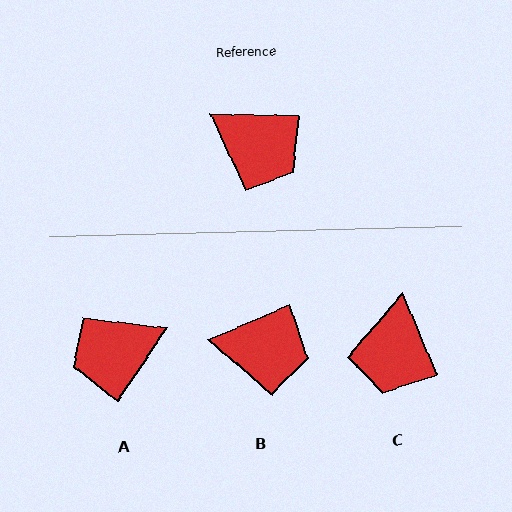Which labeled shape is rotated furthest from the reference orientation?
A, about 122 degrees away.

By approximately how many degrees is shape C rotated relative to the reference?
Approximately 65 degrees clockwise.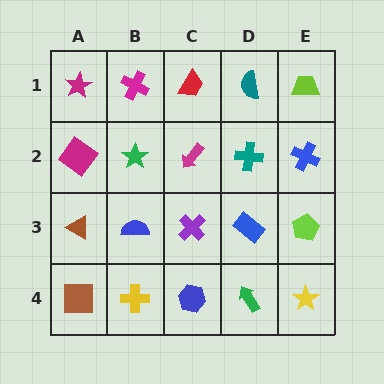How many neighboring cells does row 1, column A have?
2.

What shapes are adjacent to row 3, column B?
A green star (row 2, column B), a yellow cross (row 4, column B), a brown triangle (row 3, column A), a purple cross (row 3, column C).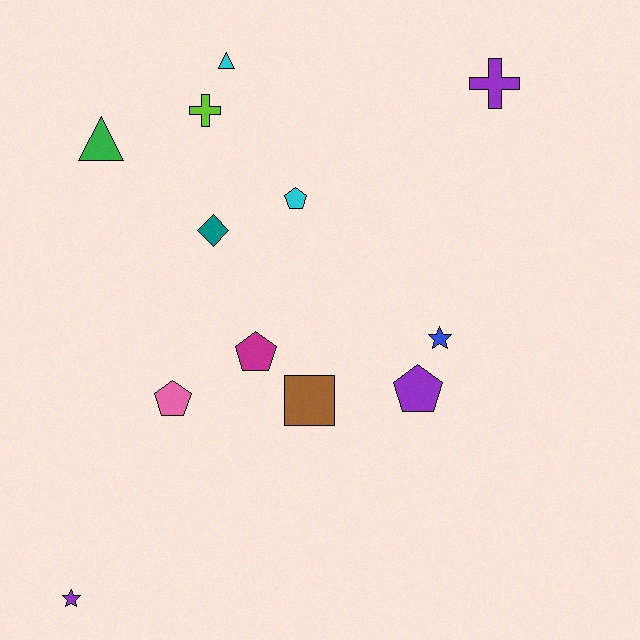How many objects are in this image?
There are 12 objects.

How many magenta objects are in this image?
There is 1 magenta object.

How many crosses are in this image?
There are 2 crosses.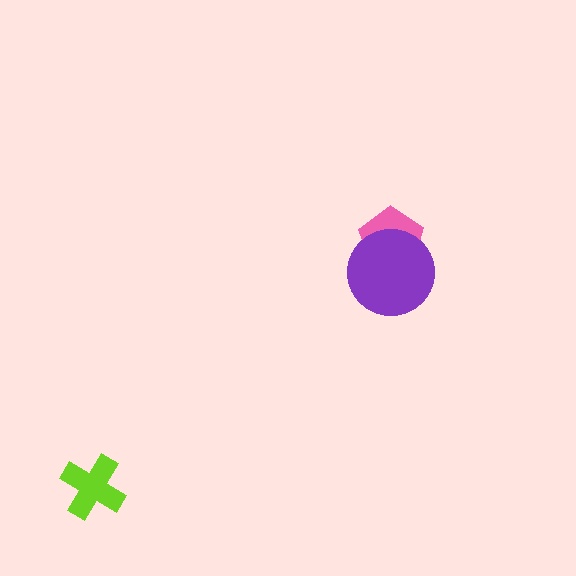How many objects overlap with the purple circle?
1 object overlaps with the purple circle.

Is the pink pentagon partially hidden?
Yes, it is partially covered by another shape.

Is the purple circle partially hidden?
No, no other shape covers it.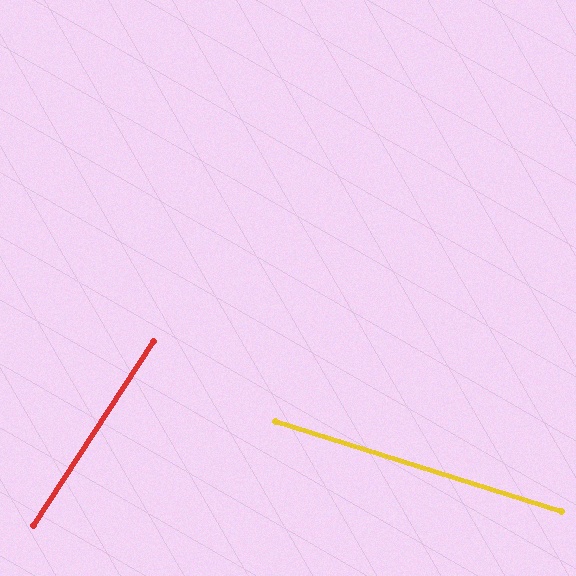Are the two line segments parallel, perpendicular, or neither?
Neither parallel nor perpendicular — they differ by about 74°.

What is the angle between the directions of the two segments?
Approximately 74 degrees.